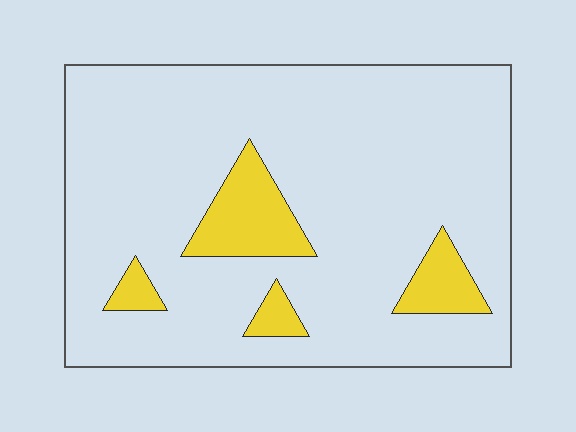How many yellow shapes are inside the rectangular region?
4.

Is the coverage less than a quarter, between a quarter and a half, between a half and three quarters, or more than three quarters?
Less than a quarter.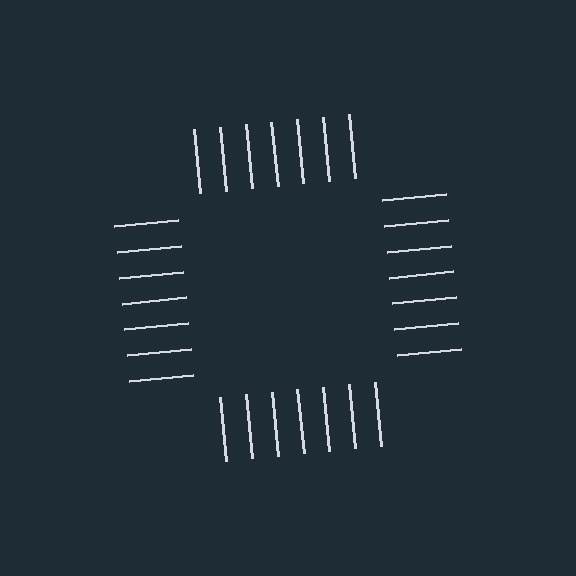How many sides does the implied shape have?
4 sides — the line-ends trace a square.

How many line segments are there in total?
28 — 7 along each of the 4 edges.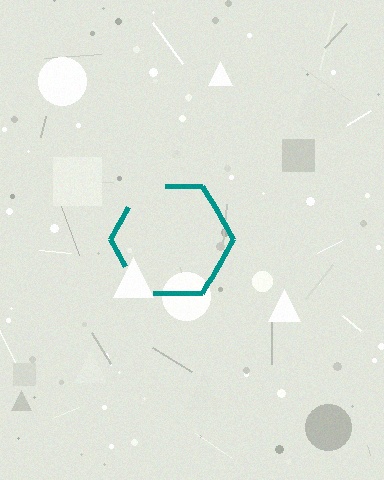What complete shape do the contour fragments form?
The contour fragments form a hexagon.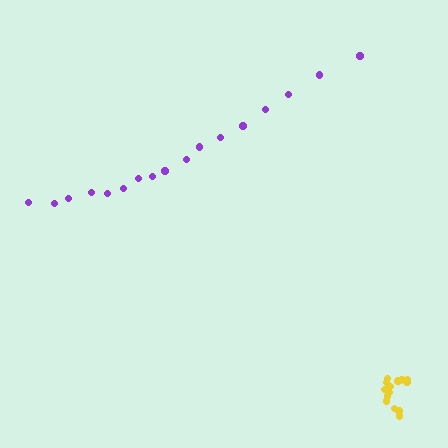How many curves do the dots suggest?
There are 2 distinct paths.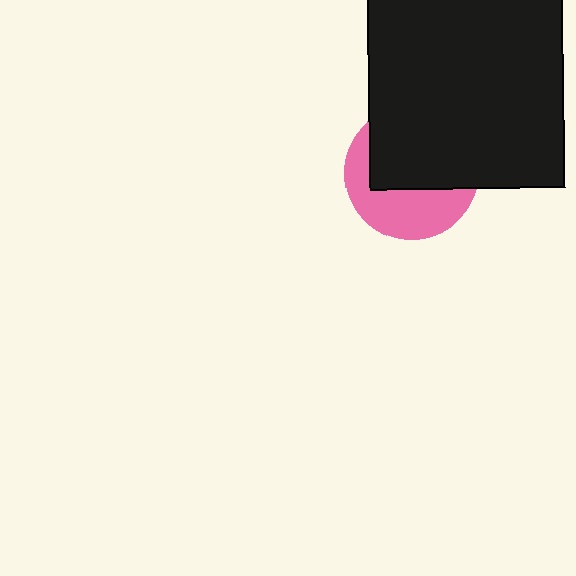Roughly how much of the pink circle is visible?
A small part of it is visible (roughly 44%).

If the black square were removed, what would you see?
You would see the complete pink circle.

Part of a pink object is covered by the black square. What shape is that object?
It is a circle.